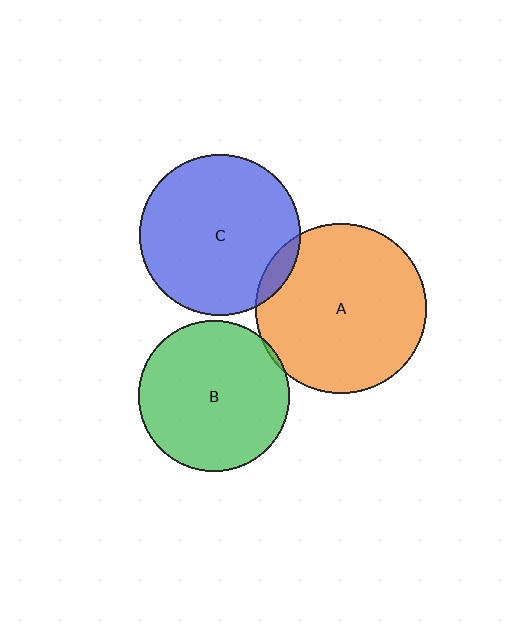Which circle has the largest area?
Circle A (orange).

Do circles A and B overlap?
Yes.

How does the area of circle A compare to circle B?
Approximately 1.3 times.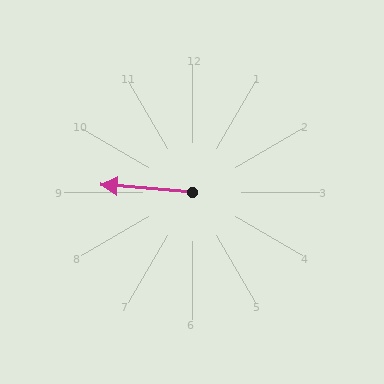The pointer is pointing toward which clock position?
Roughly 9 o'clock.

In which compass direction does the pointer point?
West.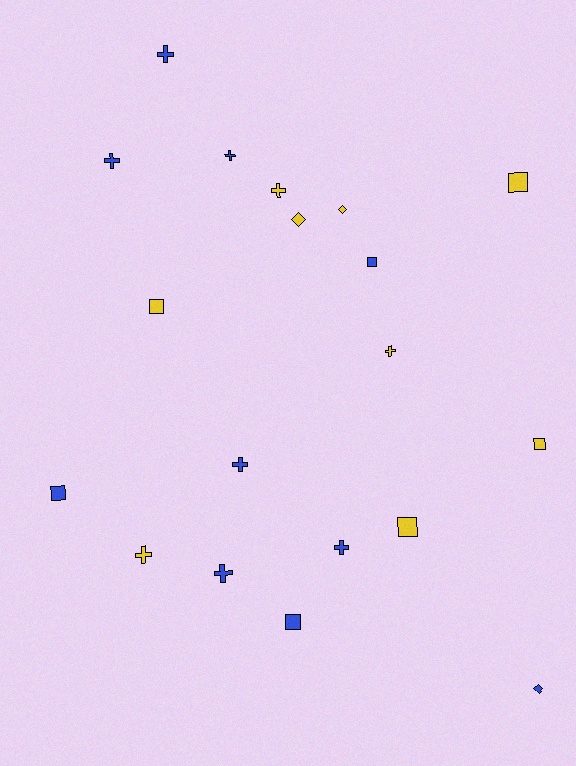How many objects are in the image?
There are 19 objects.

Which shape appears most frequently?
Cross, with 9 objects.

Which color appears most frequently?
Blue, with 10 objects.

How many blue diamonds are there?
There is 1 blue diamond.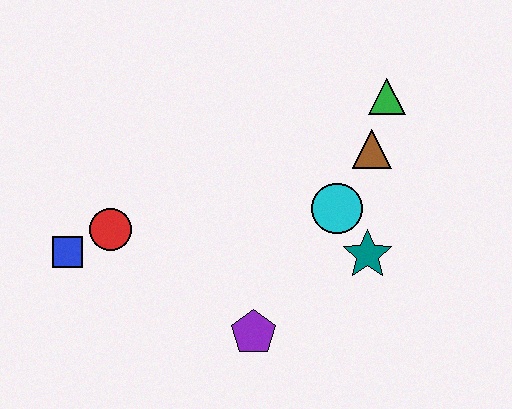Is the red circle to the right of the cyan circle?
No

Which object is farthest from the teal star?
The blue square is farthest from the teal star.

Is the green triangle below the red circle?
No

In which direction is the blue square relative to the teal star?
The blue square is to the left of the teal star.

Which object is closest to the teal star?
The cyan circle is closest to the teal star.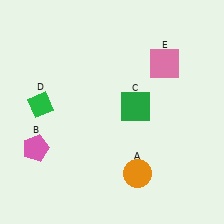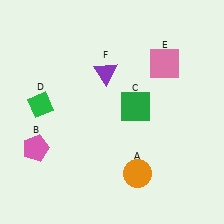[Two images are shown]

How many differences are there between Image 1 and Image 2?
There is 1 difference between the two images.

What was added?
A purple triangle (F) was added in Image 2.